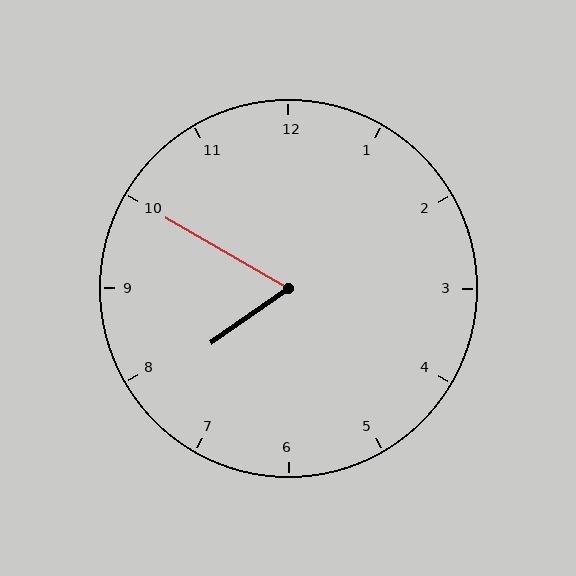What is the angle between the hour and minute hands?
Approximately 65 degrees.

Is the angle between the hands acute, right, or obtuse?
It is acute.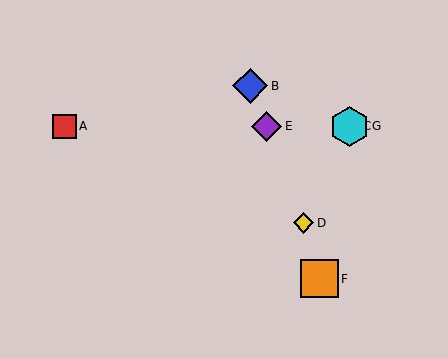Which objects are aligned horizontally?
Objects A, C, E, G are aligned horizontally.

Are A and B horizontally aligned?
No, A is at y≈126 and B is at y≈86.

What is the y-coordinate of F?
Object F is at y≈279.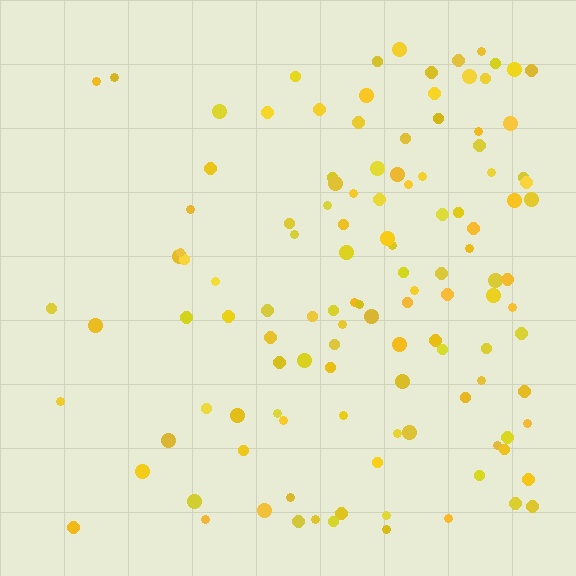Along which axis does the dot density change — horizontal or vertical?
Horizontal.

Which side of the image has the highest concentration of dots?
The right.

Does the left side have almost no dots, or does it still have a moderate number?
Still a moderate number, just noticeably fewer than the right.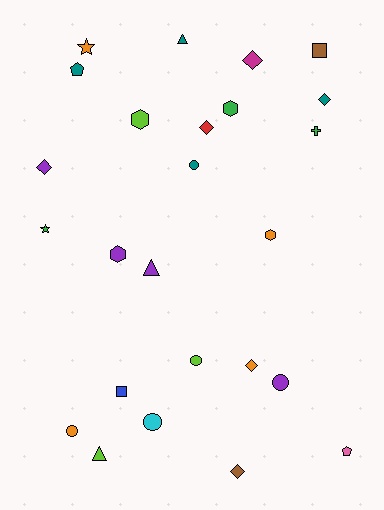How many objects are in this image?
There are 25 objects.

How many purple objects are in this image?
There are 4 purple objects.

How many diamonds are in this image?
There are 6 diamonds.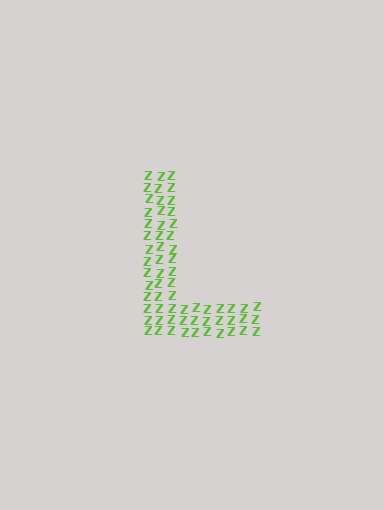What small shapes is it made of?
It is made of small letter Z's.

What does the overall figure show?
The overall figure shows the letter L.